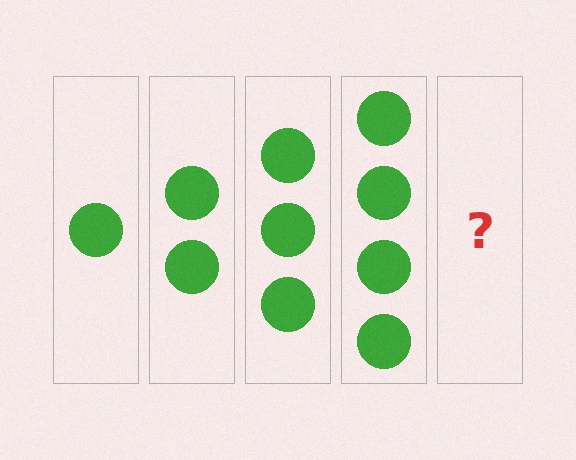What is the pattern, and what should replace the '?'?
The pattern is that each step adds one more circle. The '?' should be 5 circles.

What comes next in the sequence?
The next element should be 5 circles.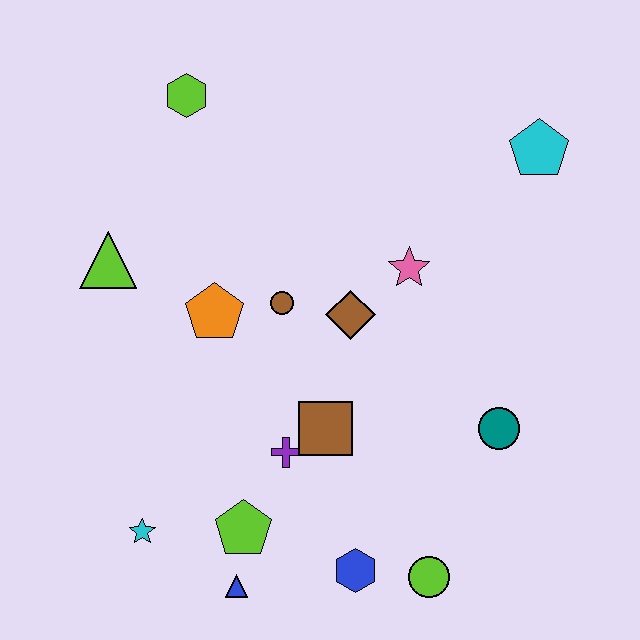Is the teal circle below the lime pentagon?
No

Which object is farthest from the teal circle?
The lime hexagon is farthest from the teal circle.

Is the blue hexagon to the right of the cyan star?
Yes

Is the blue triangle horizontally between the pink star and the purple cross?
No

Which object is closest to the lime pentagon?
The blue triangle is closest to the lime pentagon.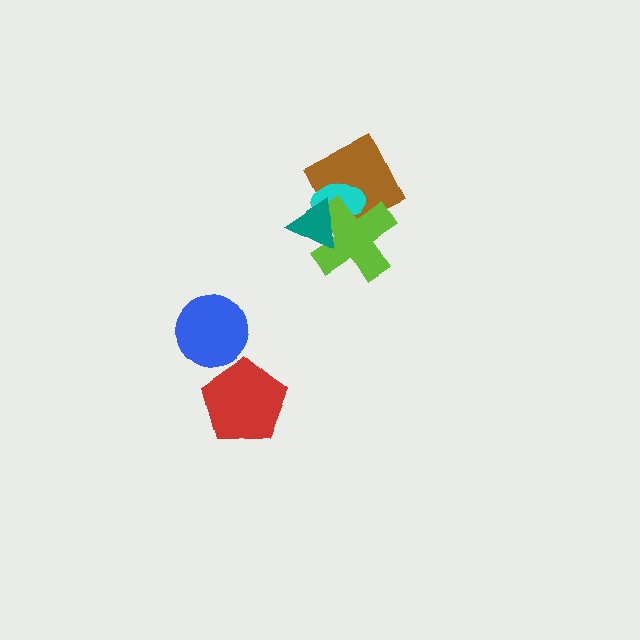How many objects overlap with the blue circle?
0 objects overlap with the blue circle.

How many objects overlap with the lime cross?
3 objects overlap with the lime cross.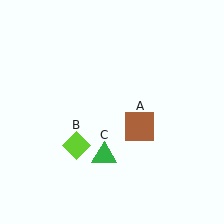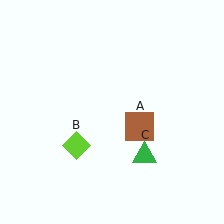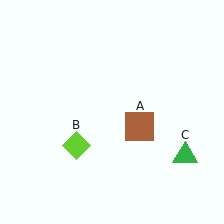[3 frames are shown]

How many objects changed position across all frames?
1 object changed position: green triangle (object C).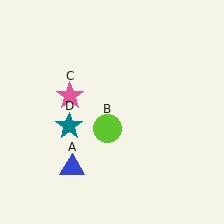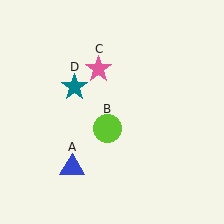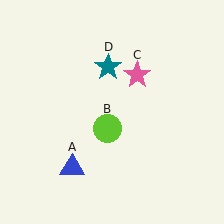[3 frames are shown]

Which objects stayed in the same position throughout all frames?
Blue triangle (object A) and lime circle (object B) remained stationary.